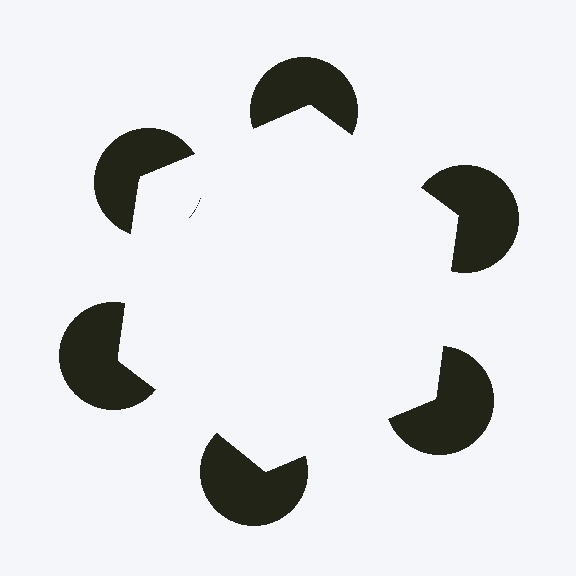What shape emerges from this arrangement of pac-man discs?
An illusory hexagon — its edges are inferred from the aligned wedge cuts in the pac-man discs, not physically drawn.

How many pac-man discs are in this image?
There are 6 — one at each vertex of the illusory hexagon.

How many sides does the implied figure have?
6 sides.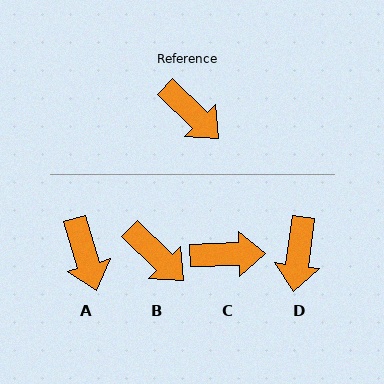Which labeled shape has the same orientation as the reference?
B.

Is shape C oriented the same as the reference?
No, it is off by about 45 degrees.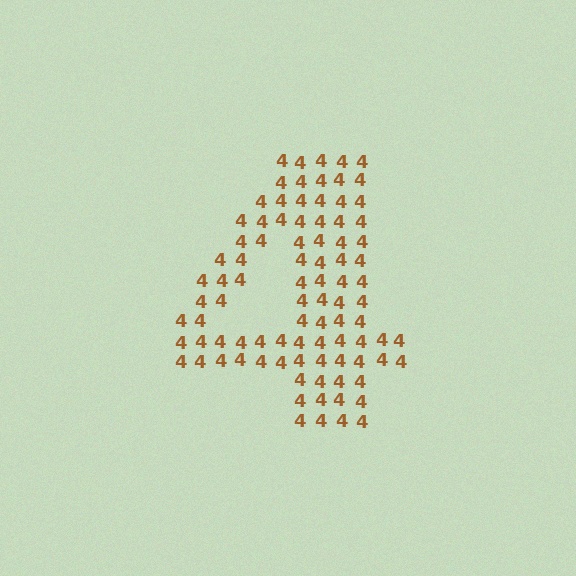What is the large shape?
The large shape is the digit 4.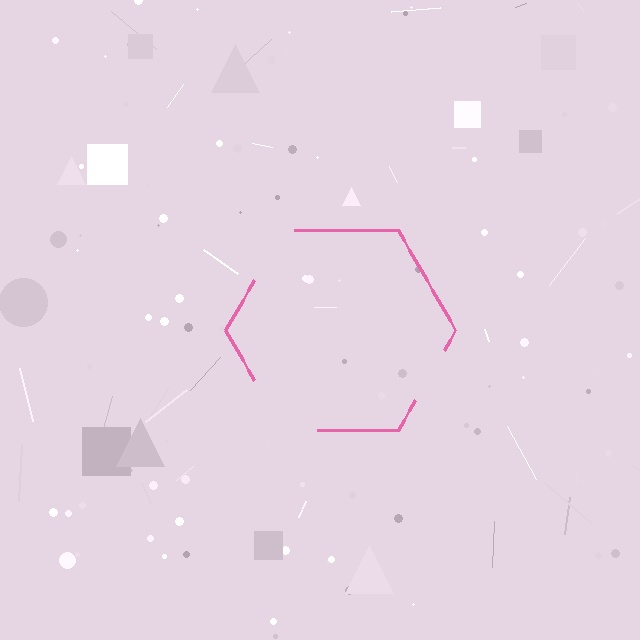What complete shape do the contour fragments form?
The contour fragments form a hexagon.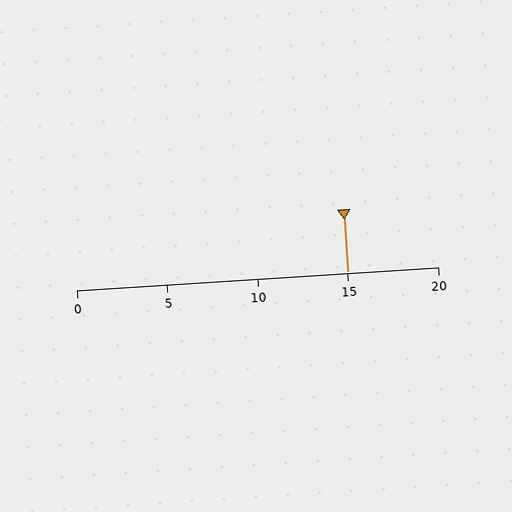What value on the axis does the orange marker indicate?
The marker indicates approximately 15.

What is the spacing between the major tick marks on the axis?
The major ticks are spaced 5 apart.